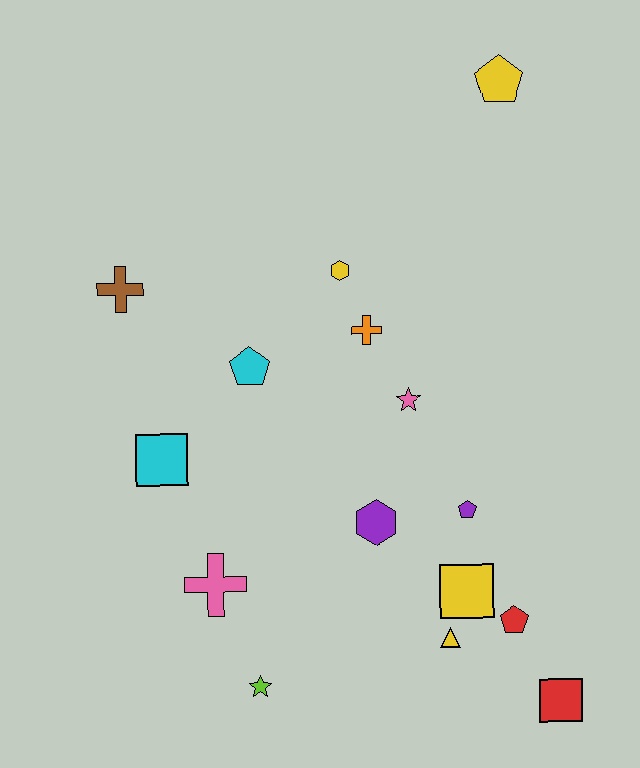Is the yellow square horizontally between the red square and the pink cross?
Yes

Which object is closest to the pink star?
The orange cross is closest to the pink star.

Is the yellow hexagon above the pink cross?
Yes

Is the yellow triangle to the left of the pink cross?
No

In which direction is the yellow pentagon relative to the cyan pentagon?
The yellow pentagon is above the cyan pentagon.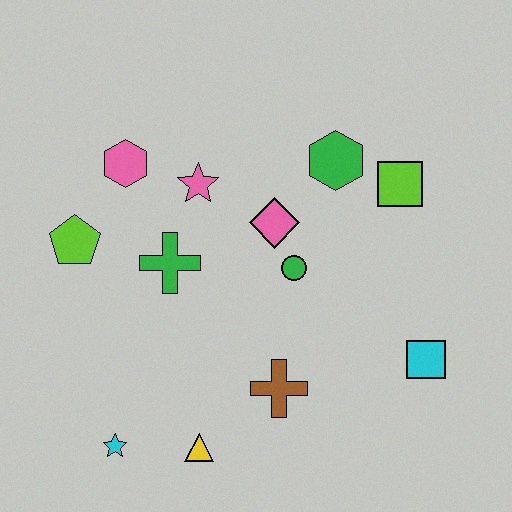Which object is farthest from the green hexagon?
The cyan star is farthest from the green hexagon.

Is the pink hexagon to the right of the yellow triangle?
No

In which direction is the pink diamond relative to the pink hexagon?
The pink diamond is to the right of the pink hexagon.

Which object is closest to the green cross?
The pink star is closest to the green cross.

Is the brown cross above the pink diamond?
No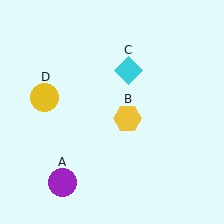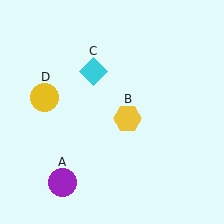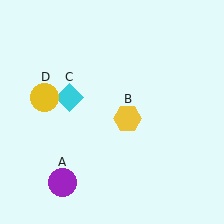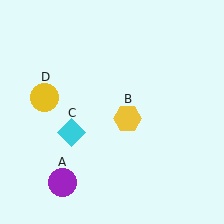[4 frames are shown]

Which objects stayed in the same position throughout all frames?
Purple circle (object A) and yellow hexagon (object B) and yellow circle (object D) remained stationary.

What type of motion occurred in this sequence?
The cyan diamond (object C) rotated counterclockwise around the center of the scene.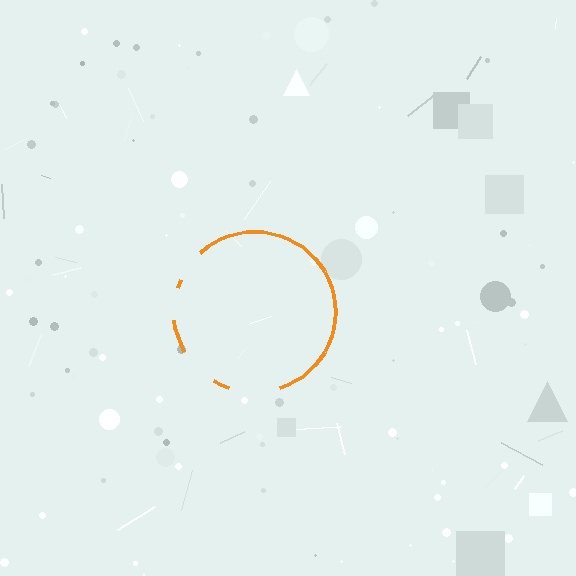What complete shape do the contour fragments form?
The contour fragments form a circle.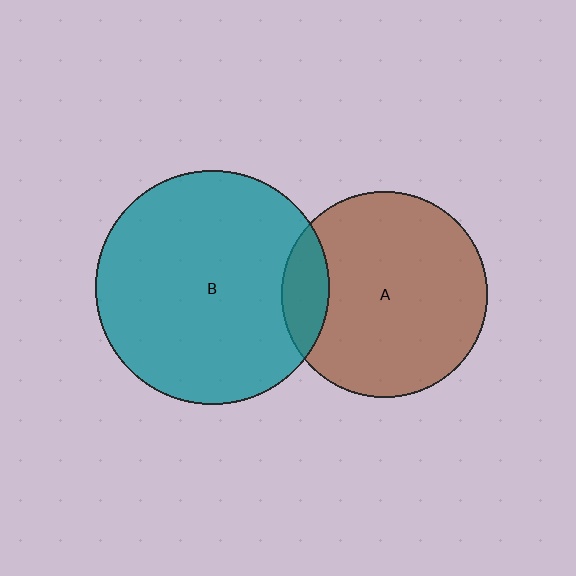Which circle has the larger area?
Circle B (teal).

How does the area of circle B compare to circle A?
Approximately 1.3 times.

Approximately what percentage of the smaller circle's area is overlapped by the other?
Approximately 15%.